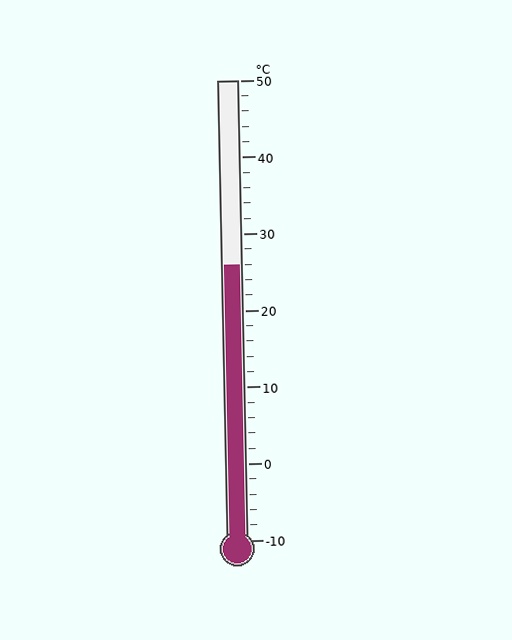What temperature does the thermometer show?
The thermometer shows approximately 26°C.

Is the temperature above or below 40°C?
The temperature is below 40°C.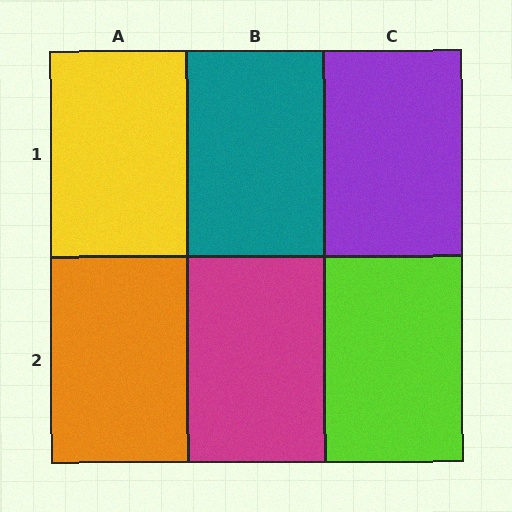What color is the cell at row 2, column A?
Orange.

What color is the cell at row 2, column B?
Magenta.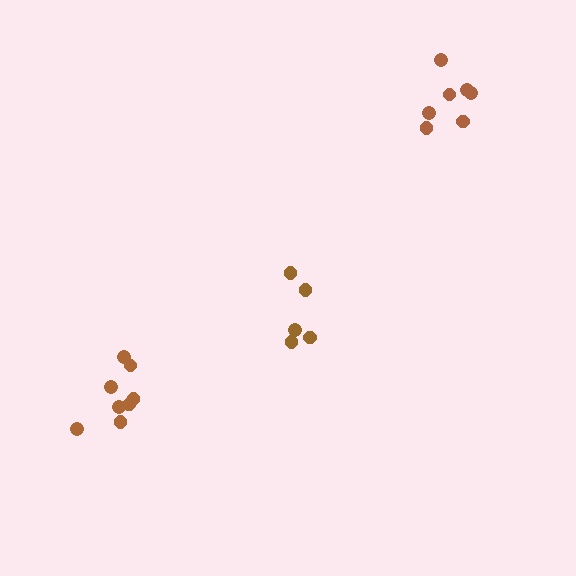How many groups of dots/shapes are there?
There are 3 groups.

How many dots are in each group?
Group 1: 8 dots, Group 2: 5 dots, Group 3: 7 dots (20 total).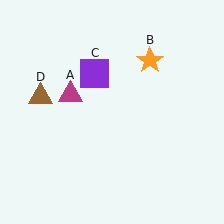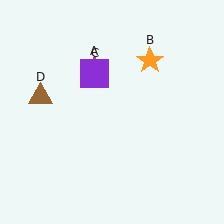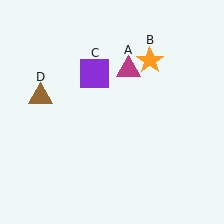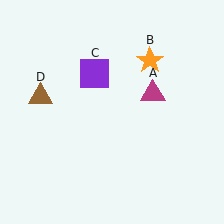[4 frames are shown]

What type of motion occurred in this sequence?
The magenta triangle (object A) rotated clockwise around the center of the scene.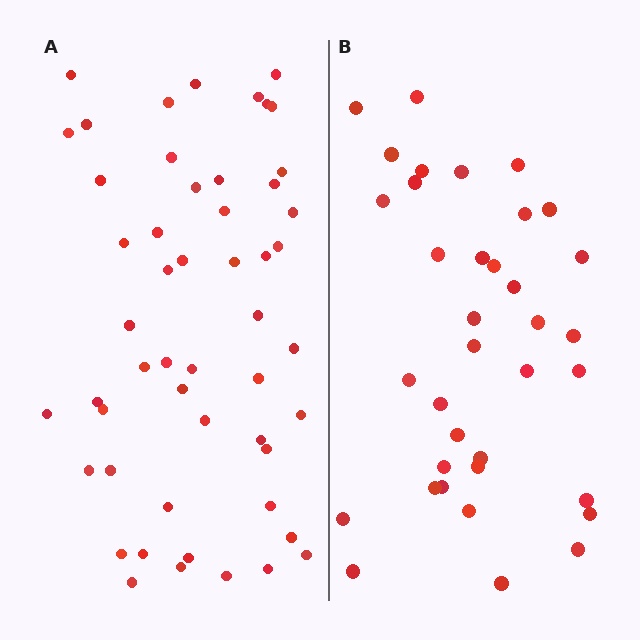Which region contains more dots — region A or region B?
Region A (the left region) has more dots.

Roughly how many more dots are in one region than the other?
Region A has approximately 15 more dots than region B.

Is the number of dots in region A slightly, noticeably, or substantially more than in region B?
Region A has noticeably more, but not dramatically so. The ratio is roughly 1.4 to 1.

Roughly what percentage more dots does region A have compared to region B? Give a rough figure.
About 45% more.